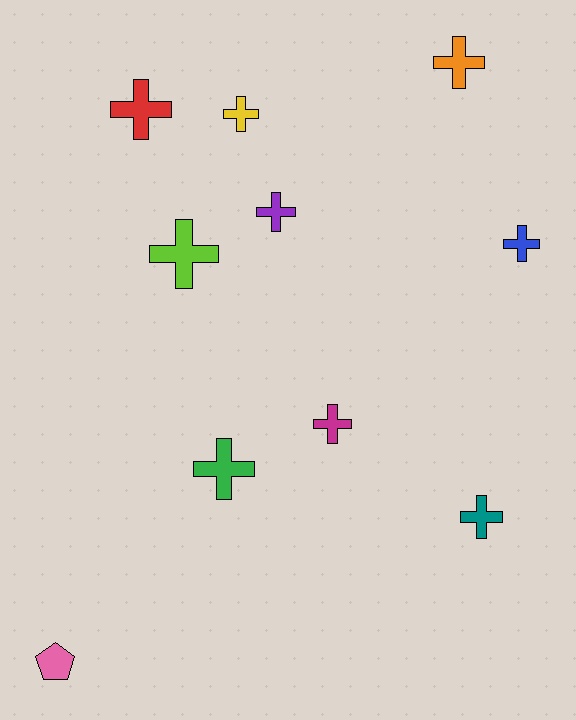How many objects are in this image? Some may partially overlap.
There are 10 objects.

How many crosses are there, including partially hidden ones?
There are 9 crosses.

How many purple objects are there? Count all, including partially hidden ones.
There is 1 purple object.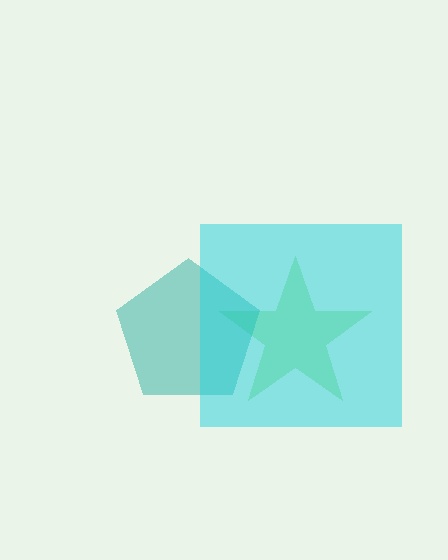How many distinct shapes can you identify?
There are 3 distinct shapes: a lime star, a teal pentagon, a cyan square.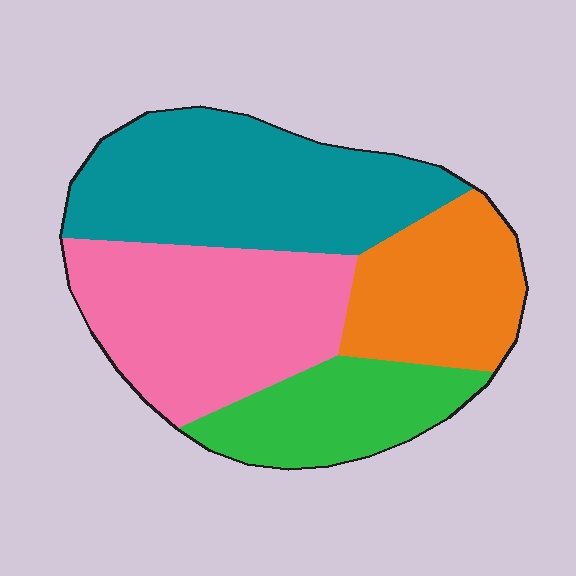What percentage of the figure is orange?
Orange covers about 20% of the figure.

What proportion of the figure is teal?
Teal takes up about one third (1/3) of the figure.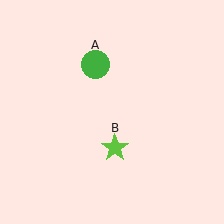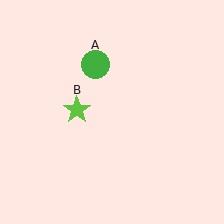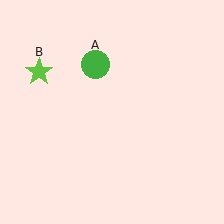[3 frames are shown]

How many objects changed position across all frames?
1 object changed position: lime star (object B).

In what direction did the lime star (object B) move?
The lime star (object B) moved up and to the left.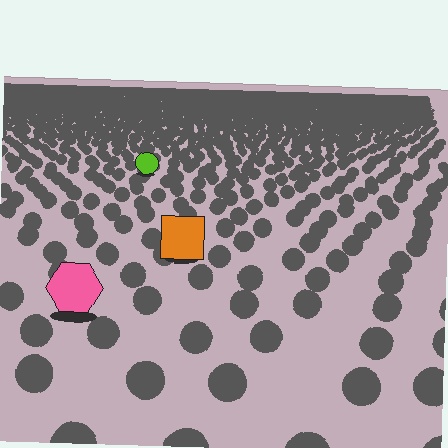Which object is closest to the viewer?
The pink hexagon is closest. The texture marks near it are larger and more spread out.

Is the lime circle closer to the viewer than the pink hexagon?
No. The pink hexagon is closer — you can tell from the texture gradient: the ground texture is coarser near it.